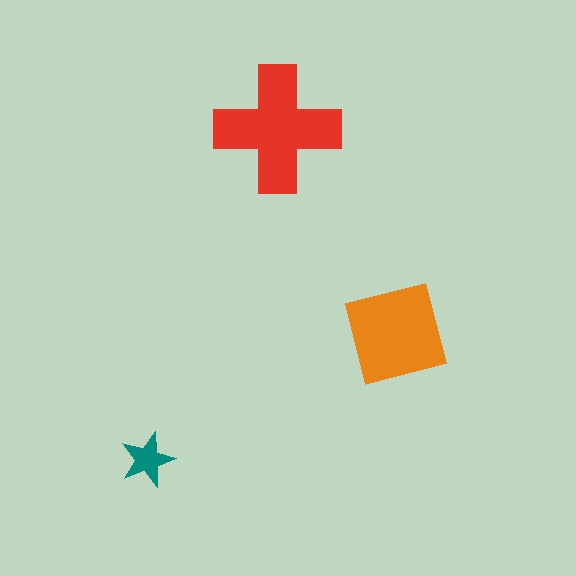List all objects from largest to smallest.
The red cross, the orange square, the teal star.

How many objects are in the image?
There are 3 objects in the image.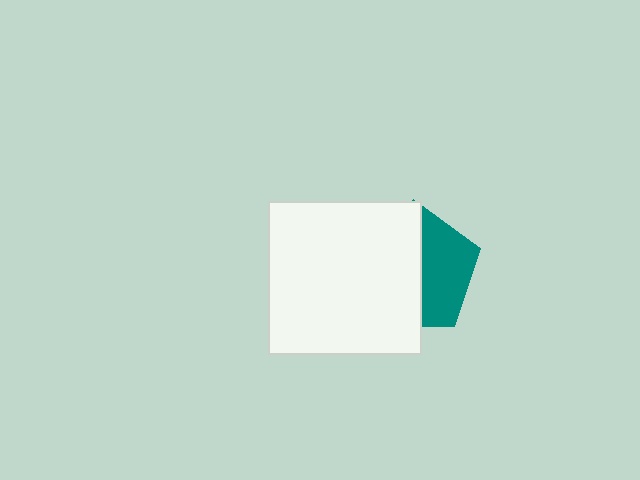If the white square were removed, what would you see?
You would see the complete teal pentagon.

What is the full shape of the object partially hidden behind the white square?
The partially hidden object is a teal pentagon.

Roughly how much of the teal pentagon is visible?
A small part of it is visible (roughly 42%).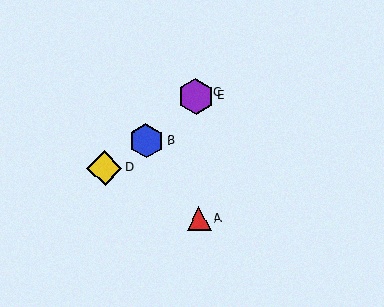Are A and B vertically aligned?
No, A is at x≈199 and B is at x≈146.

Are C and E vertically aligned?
Yes, both are at x≈196.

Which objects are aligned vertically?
Objects A, C, E are aligned vertically.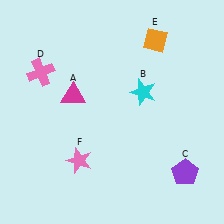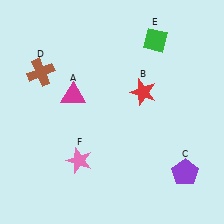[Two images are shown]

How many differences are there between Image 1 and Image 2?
There are 3 differences between the two images.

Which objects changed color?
B changed from cyan to red. D changed from pink to brown. E changed from orange to green.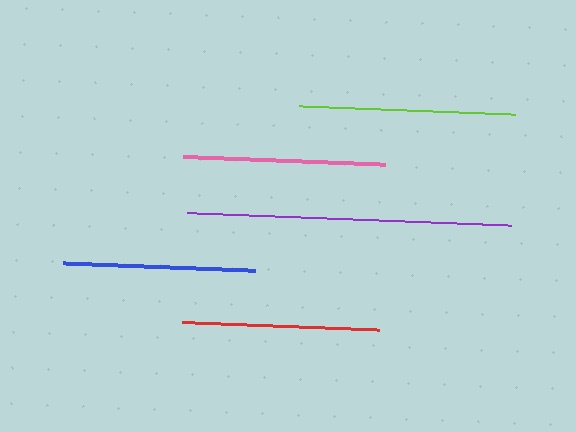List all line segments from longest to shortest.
From longest to shortest: purple, lime, pink, red, blue.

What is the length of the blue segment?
The blue segment is approximately 192 pixels long.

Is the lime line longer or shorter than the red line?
The lime line is longer than the red line.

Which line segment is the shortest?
The blue line is the shortest at approximately 192 pixels.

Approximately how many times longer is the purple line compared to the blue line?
The purple line is approximately 1.7 times the length of the blue line.